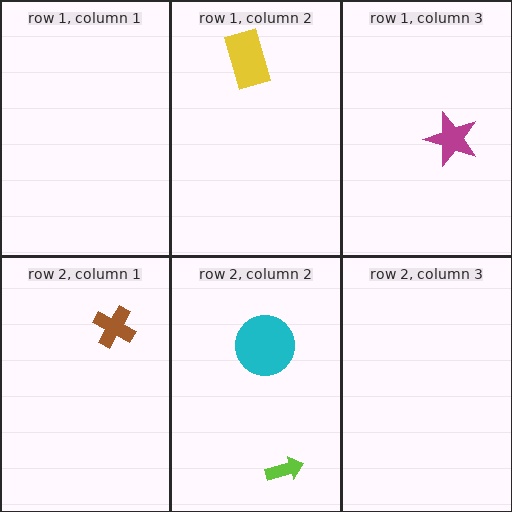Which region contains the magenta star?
The row 1, column 3 region.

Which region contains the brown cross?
The row 2, column 1 region.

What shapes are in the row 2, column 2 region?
The cyan circle, the lime arrow.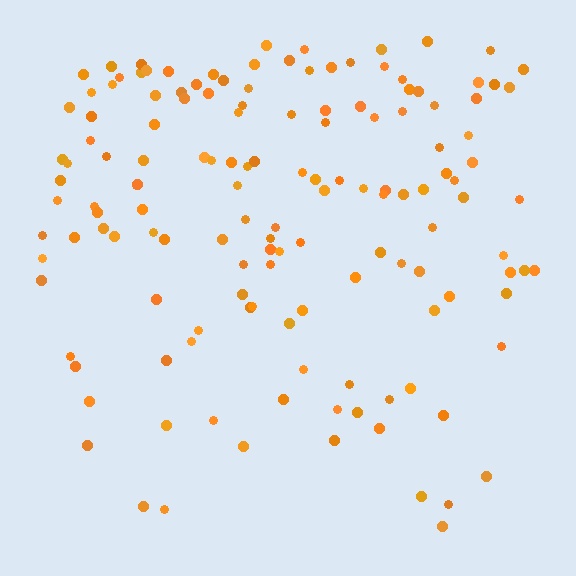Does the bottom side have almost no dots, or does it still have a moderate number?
Still a moderate number, just noticeably fewer than the top.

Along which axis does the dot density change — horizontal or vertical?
Vertical.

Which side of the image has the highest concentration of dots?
The top.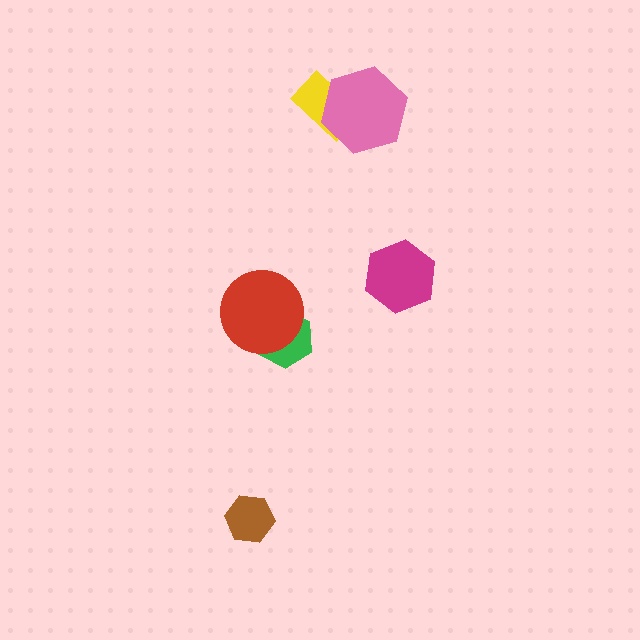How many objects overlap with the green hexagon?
1 object overlaps with the green hexagon.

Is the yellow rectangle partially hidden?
Yes, it is partially covered by another shape.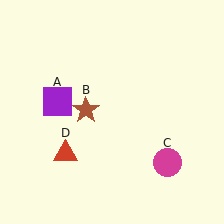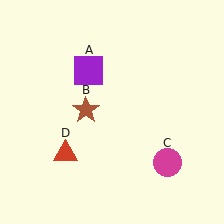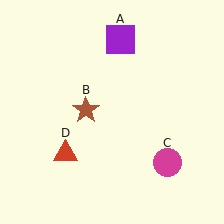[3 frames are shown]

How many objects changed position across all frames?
1 object changed position: purple square (object A).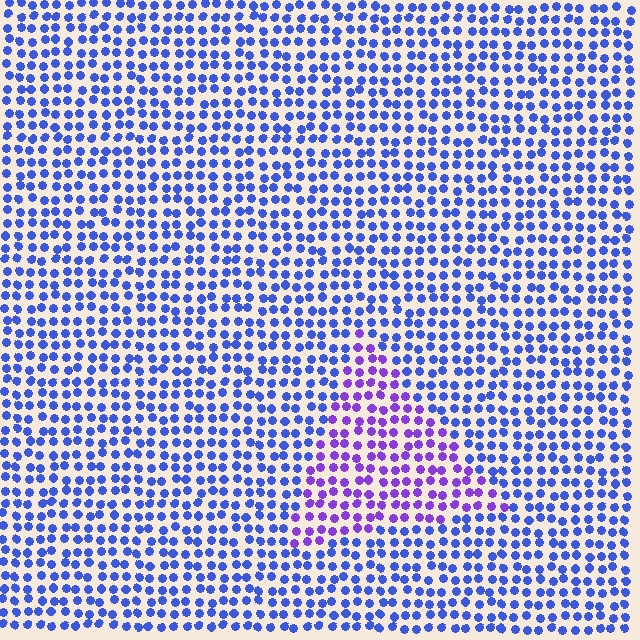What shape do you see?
I see a triangle.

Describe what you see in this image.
The image is filled with small blue elements in a uniform arrangement. A triangle-shaped region is visible where the elements are tinted to a slightly different hue, forming a subtle color boundary.